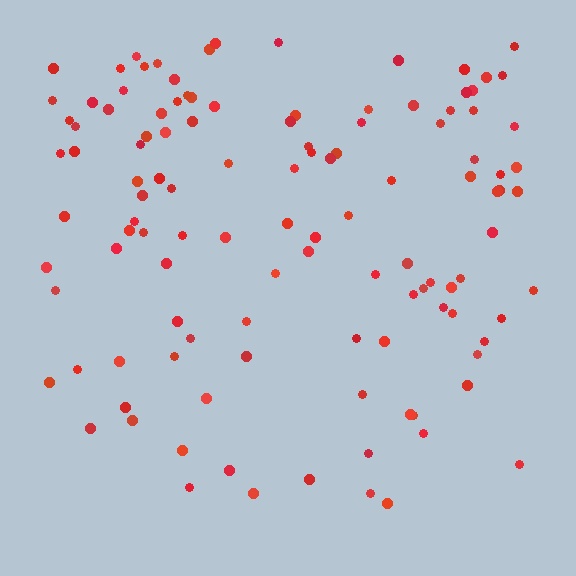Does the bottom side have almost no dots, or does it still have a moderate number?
Still a moderate number, just noticeably fewer than the top.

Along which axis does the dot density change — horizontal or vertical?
Vertical.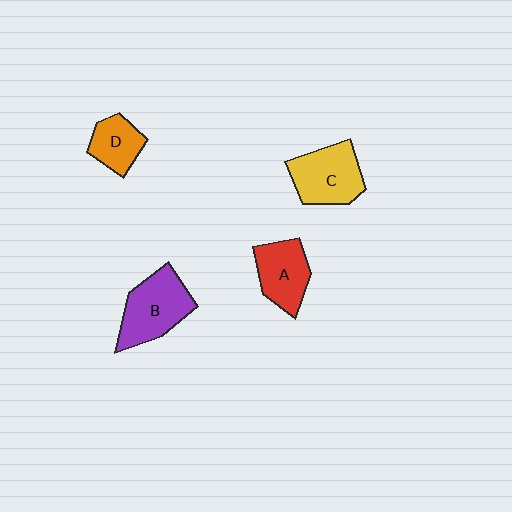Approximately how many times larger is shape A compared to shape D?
Approximately 1.3 times.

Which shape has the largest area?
Shape B (purple).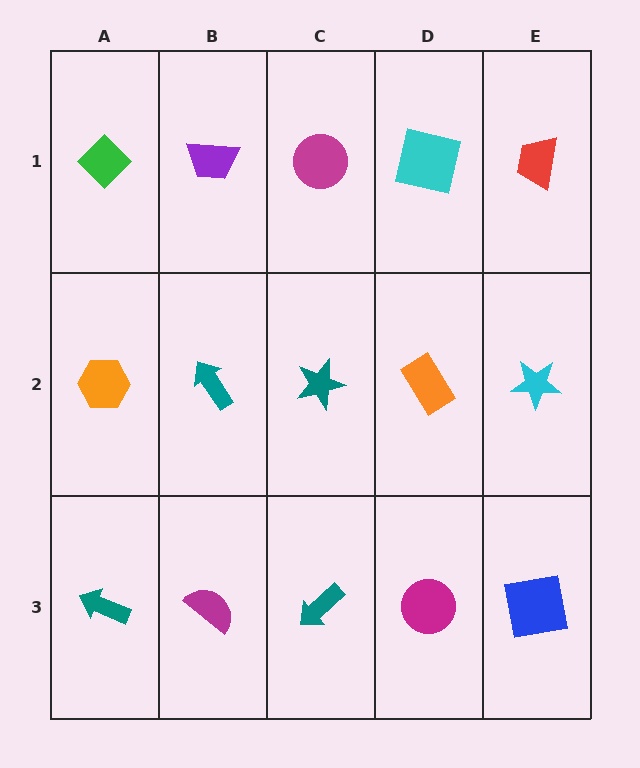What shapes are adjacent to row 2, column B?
A purple trapezoid (row 1, column B), a magenta semicircle (row 3, column B), an orange hexagon (row 2, column A), a teal star (row 2, column C).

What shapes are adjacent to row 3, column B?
A teal arrow (row 2, column B), a teal arrow (row 3, column A), a teal arrow (row 3, column C).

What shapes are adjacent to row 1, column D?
An orange rectangle (row 2, column D), a magenta circle (row 1, column C), a red trapezoid (row 1, column E).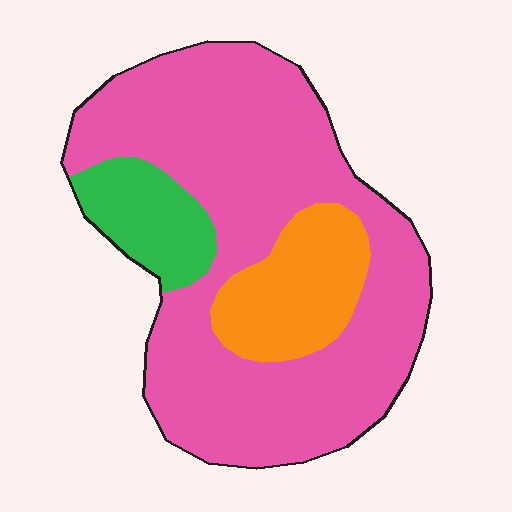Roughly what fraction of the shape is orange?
Orange takes up less than a quarter of the shape.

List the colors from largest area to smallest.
From largest to smallest: pink, orange, green.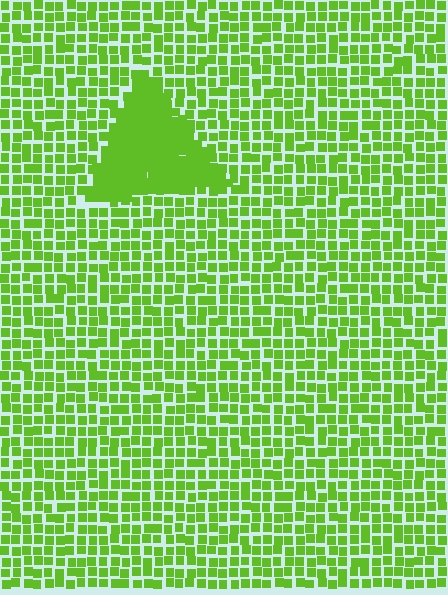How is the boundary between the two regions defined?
The boundary is defined by a change in element density (approximately 2.0x ratio). All elements are the same color, size, and shape.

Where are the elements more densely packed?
The elements are more densely packed inside the triangle boundary.